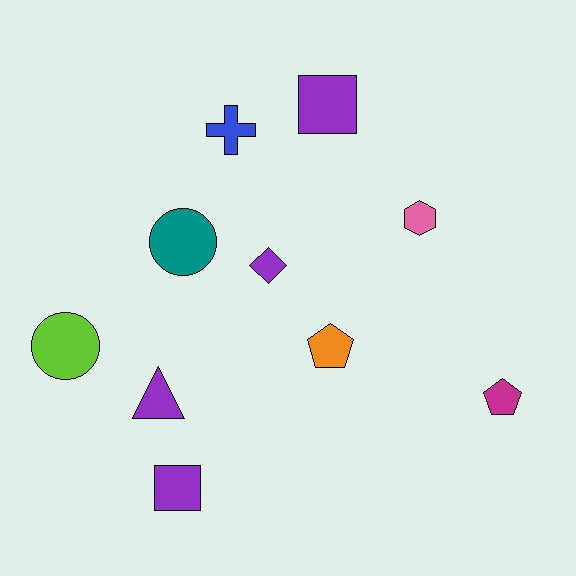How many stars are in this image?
There are no stars.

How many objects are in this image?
There are 10 objects.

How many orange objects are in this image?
There is 1 orange object.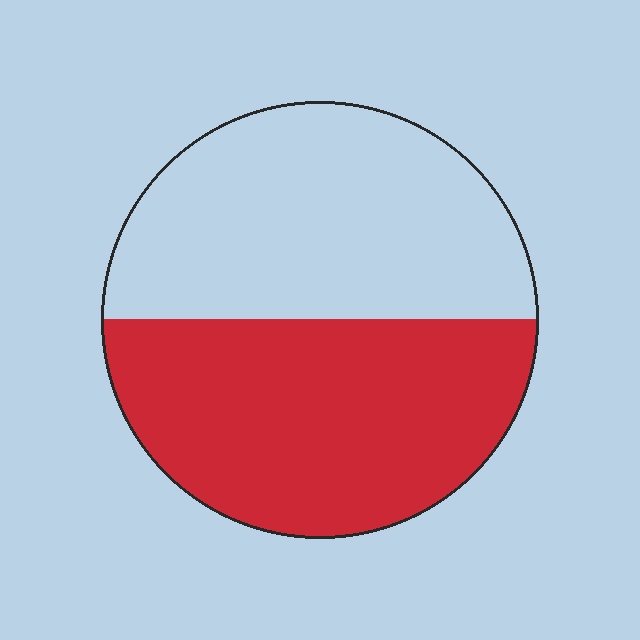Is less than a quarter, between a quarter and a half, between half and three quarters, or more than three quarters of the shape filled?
Between half and three quarters.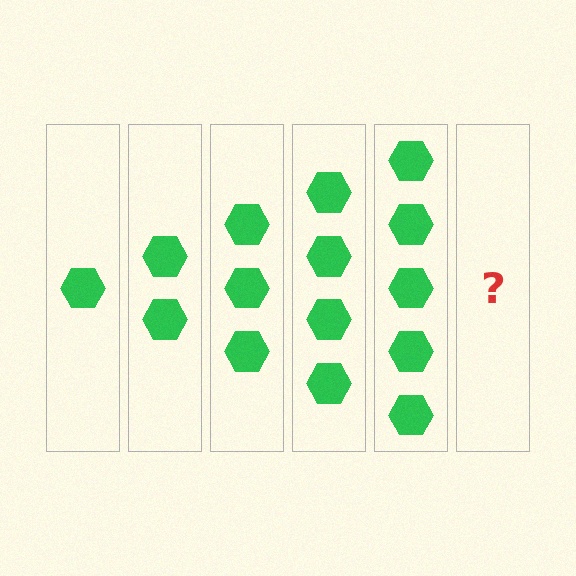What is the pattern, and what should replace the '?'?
The pattern is that each step adds one more hexagon. The '?' should be 6 hexagons.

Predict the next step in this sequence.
The next step is 6 hexagons.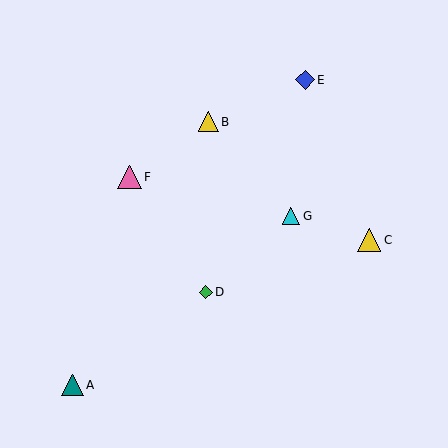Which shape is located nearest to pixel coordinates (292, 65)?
The blue diamond (labeled E) at (305, 80) is nearest to that location.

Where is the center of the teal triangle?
The center of the teal triangle is at (72, 385).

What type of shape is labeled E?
Shape E is a blue diamond.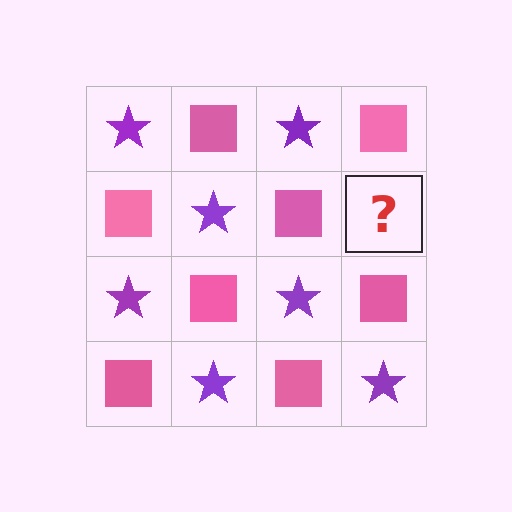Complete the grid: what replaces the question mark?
The question mark should be replaced with a purple star.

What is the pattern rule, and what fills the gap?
The rule is that it alternates purple star and pink square in a checkerboard pattern. The gap should be filled with a purple star.